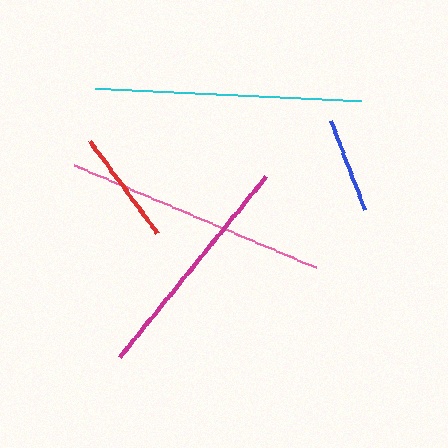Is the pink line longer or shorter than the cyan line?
The cyan line is longer than the pink line.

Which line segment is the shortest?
The blue line is the shortest at approximately 95 pixels.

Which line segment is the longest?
The cyan line is the longest at approximately 267 pixels.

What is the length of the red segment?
The red segment is approximately 115 pixels long.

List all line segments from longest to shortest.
From longest to shortest: cyan, pink, magenta, red, blue.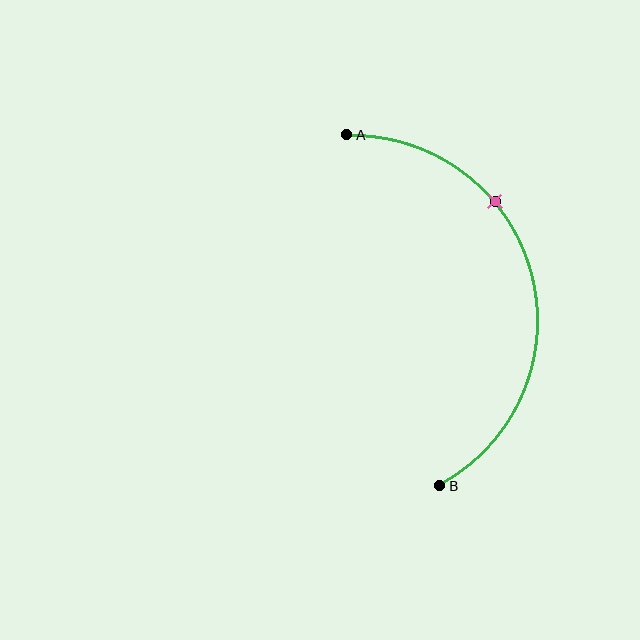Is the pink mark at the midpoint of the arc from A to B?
No. The pink mark lies on the arc but is closer to endpoint A. The arc midpoint would be at the point on the curve equidistant along the arc from both A and B.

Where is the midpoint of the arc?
The arc midpoint is the point on the curve farthest from the straight line joining A and B. It sits to the right of that line.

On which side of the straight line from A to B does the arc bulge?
The arc bulges to the right of the straight line connecting A and B.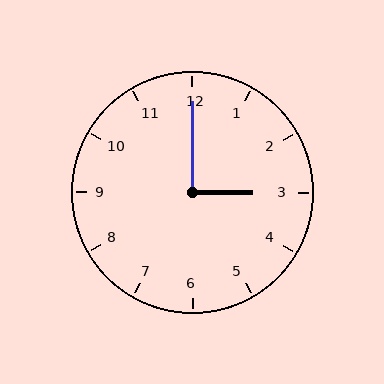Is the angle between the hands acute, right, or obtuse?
It is right.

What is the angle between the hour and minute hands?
Approximately 90 degrees.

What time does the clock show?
3:00.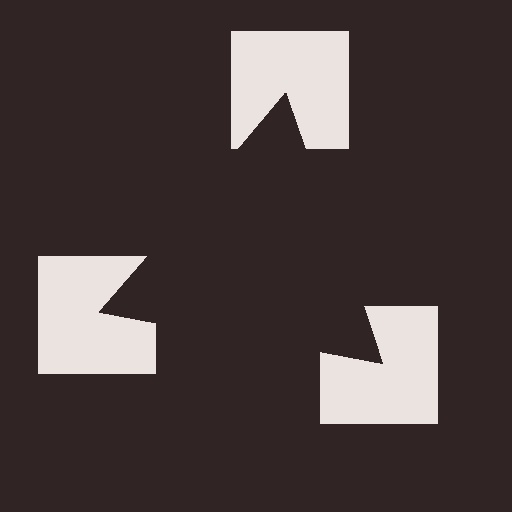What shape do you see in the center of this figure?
An illusory triangle — its edges are inferred from the aligned wedge cuts in the notched squares, not physically drawn.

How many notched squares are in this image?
There are 3 — one at each vertex of the illusory triangle.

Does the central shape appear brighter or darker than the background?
It typically appears slightly darker than the background, even though no actual brightness change is drawn.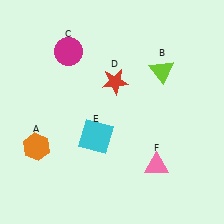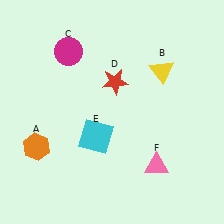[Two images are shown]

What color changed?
The triangle (B) changed from lime in Image 1 to yellow in Image 2.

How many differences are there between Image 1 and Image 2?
There is 1 difference between the two images.